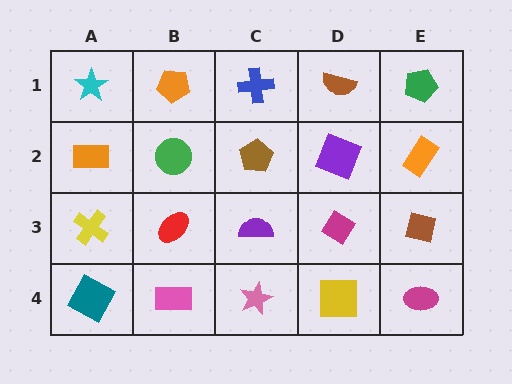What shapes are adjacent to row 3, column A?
An orange rectangle (row 2, column A), a teal square (row 4, column A), a red ellipse (row 3, column B).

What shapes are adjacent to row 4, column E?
A brown square (row 3, column E), a yellow square (row 4, column D).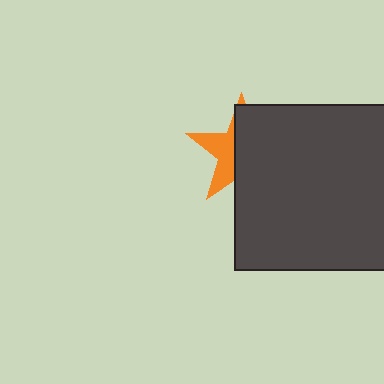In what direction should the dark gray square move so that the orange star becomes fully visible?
The dark gray square should move right. That is the shortest direction to clear the overlap and leave the orange star fully visible.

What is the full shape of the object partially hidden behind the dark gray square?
The partially hidden object is an orange star.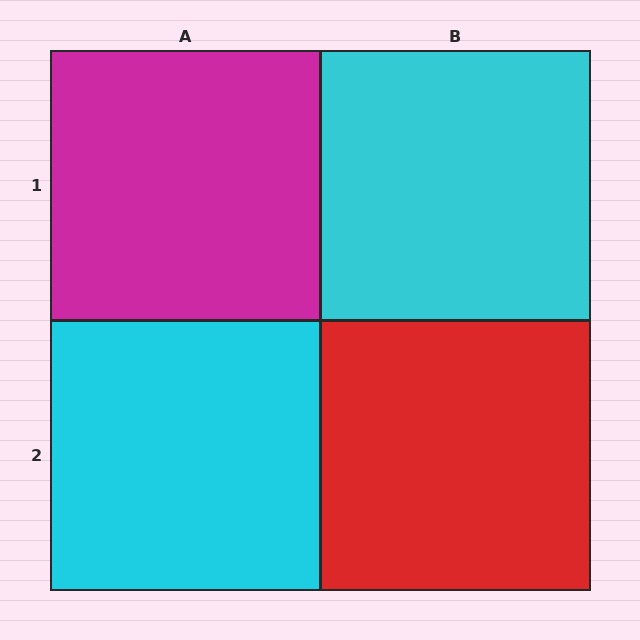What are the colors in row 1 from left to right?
Magenta, cyan.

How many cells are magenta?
1 cell is magenta.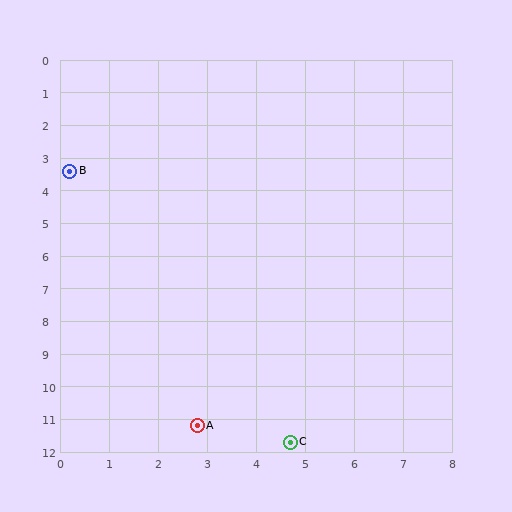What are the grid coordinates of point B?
Point B is at approximately (0.2, 3.4).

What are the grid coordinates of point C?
Point C is at approximately (4.7, 11.7).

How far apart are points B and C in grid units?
Points B and C are about 9.4 grid units apart.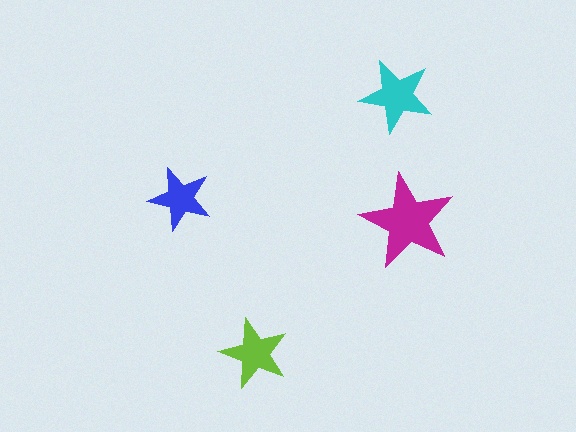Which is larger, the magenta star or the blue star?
The magenta one.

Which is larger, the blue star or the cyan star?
The cyan one.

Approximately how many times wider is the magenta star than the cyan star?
About 1.5 times wider.